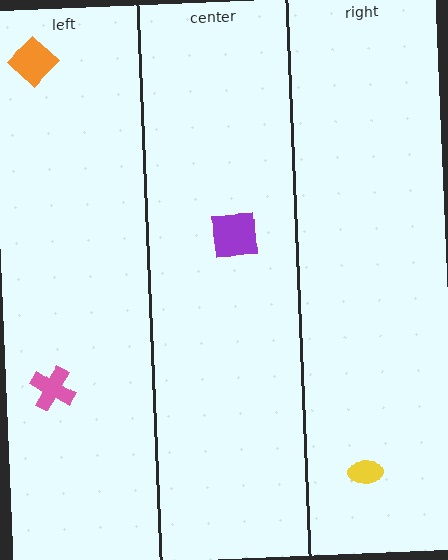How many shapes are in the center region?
1.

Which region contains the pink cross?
The left region.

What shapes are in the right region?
The yellow ellipse.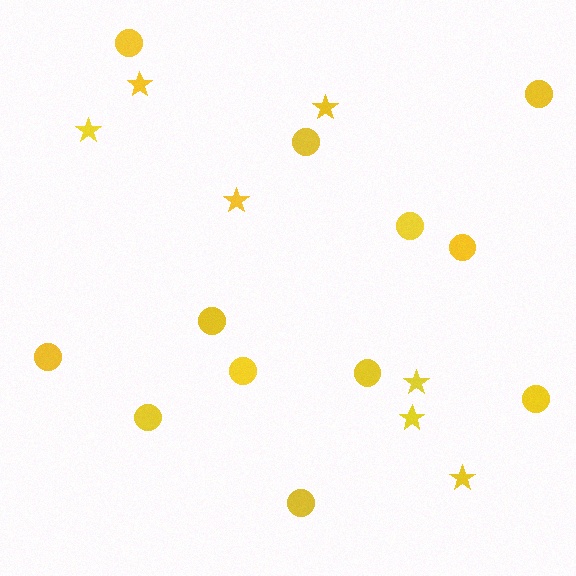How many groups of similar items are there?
There are 2 groups: one group of stars (7) and one group of circles (12).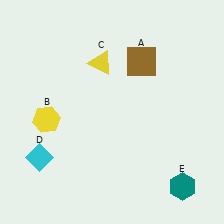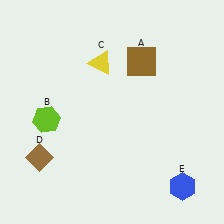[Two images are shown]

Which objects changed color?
B changed from yellow to lime. D changed from cyan to brown. E changed from teal to blue.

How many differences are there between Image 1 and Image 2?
There are 3 differences between the two images.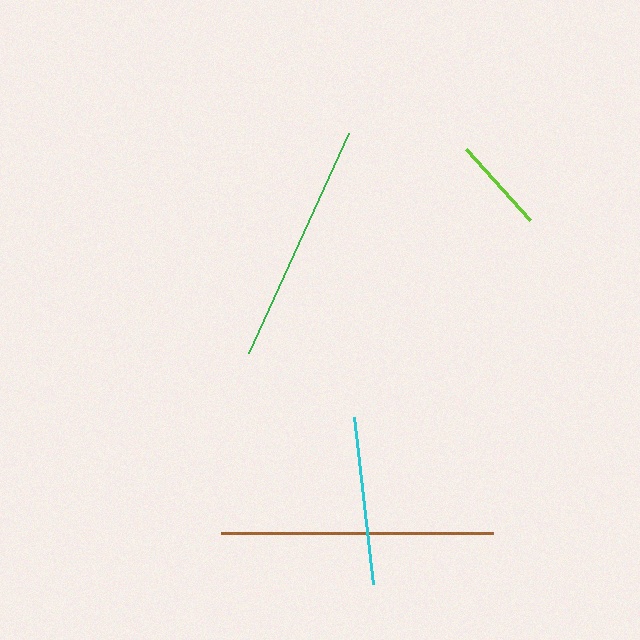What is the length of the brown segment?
The brown segment is approximately 273 pixels long.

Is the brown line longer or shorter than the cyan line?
The brown line is longer than the cyan line.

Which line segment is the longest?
The brown line is the longest at approximately 273 pixels.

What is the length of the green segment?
The green segment is approximately 242 pixels long.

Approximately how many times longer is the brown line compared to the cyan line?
The brown line is approximately 1.6 times the length of the cyan line.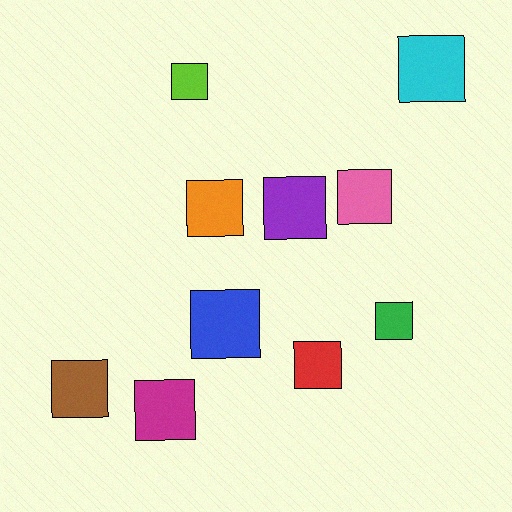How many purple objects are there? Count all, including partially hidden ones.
There is 1 purple object.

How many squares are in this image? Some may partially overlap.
There are 10 squares.